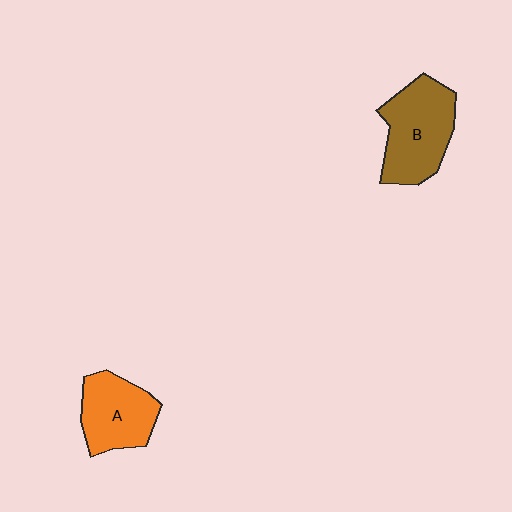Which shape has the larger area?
Shape B (brown).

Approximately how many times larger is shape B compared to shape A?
Approximately 1.3 times.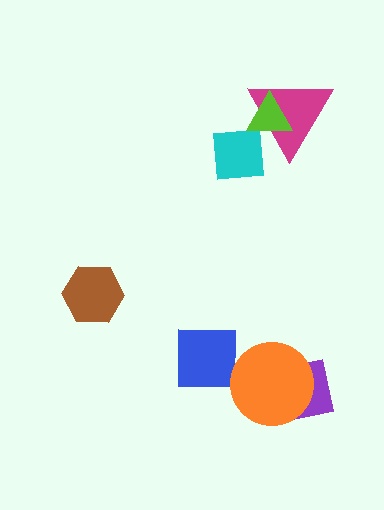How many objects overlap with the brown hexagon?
0 objects overlap with the brown hexagon.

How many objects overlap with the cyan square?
2 objects overlap with the cyan square.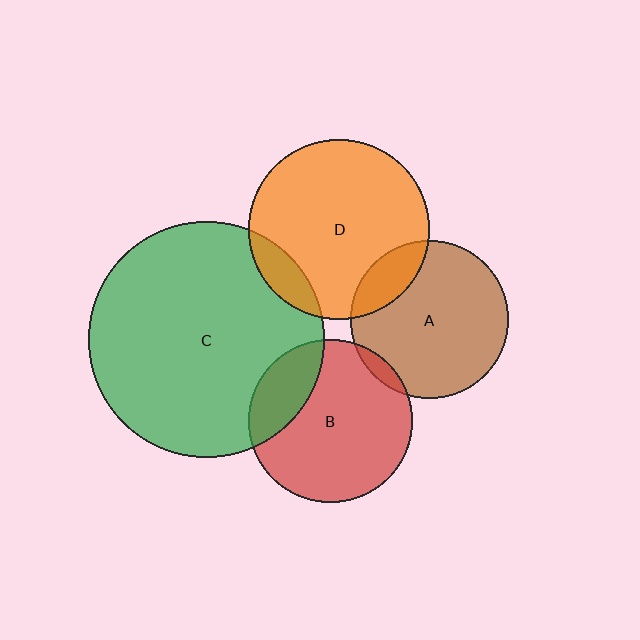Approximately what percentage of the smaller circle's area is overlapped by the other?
Approximately 5%.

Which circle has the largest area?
Circle C (green).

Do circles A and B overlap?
Yes.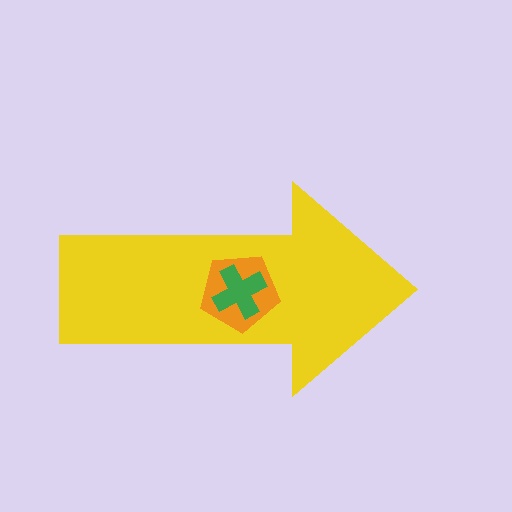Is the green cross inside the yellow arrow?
Yes.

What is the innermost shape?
The green cross.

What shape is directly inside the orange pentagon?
The green cross.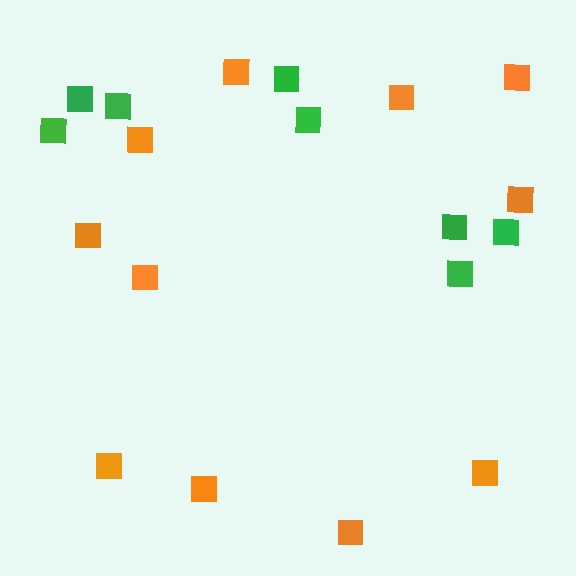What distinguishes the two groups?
There are 2 groups: one group of orange squares (11) and one group of green squares (8).